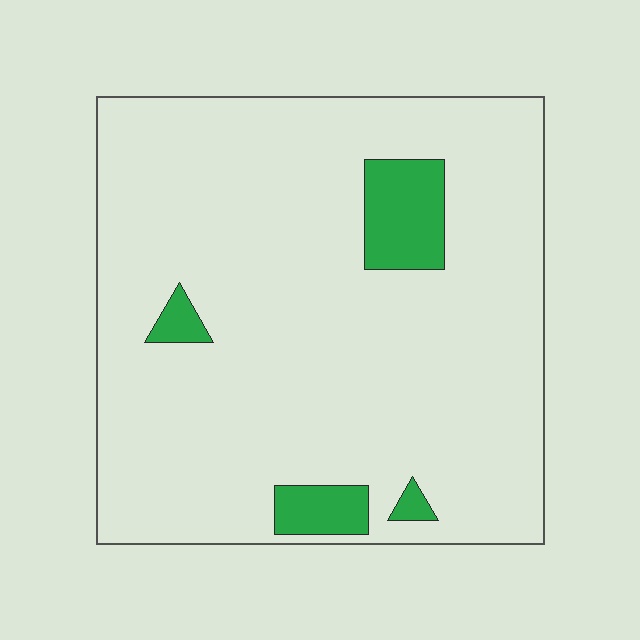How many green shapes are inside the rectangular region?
4.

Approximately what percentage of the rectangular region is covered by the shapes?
Approximately 10%.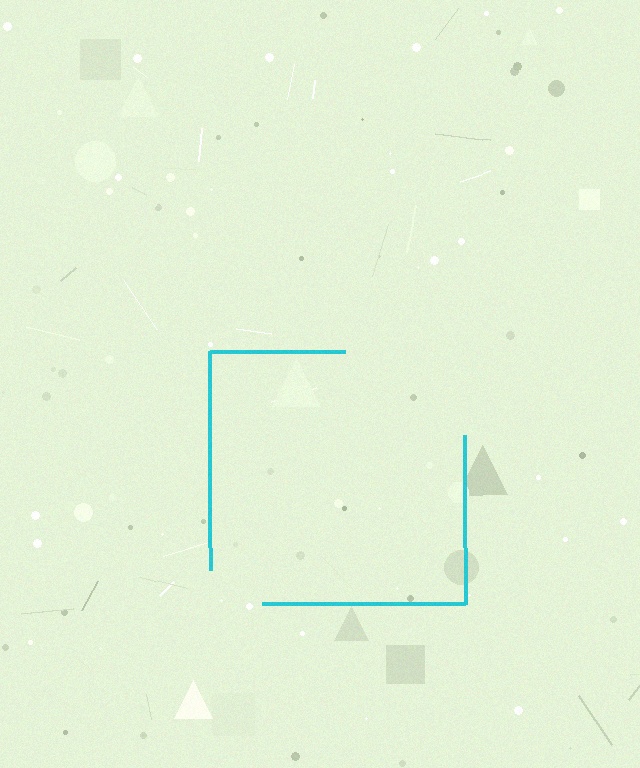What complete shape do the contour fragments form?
The contour fragments form a square.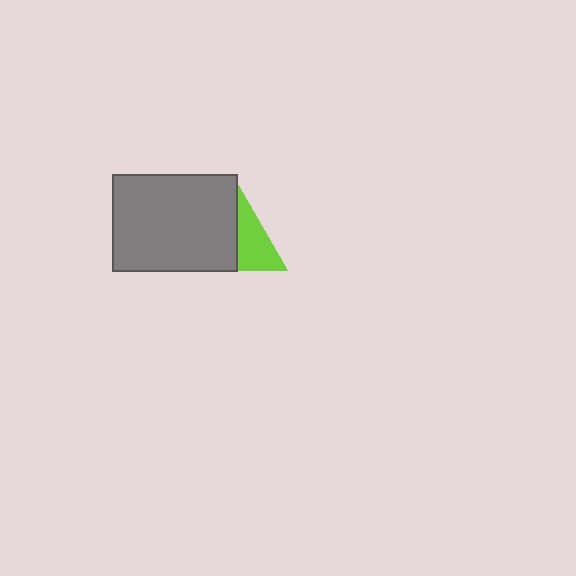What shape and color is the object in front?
The object in front is a gray rectangle.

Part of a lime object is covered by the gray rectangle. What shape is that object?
It is a triangle.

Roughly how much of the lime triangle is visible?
About half of it is visible (roughly 52%).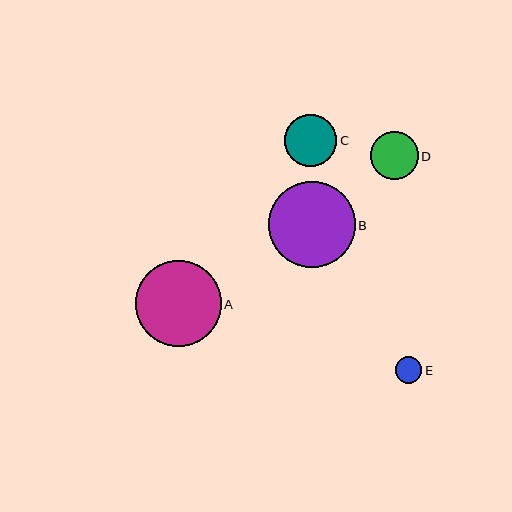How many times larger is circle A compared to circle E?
Circle A is approximately 3.2 times the size of circle E.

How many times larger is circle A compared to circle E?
Circle A is approximately 3.2 times the size of circle E.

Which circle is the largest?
Circle B is the largest with a size of approximately 86 pixels.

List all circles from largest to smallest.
From largest to smallest: B, A, C, D, E.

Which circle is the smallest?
Circle E is the smallest with a size of approximately 27 pixels.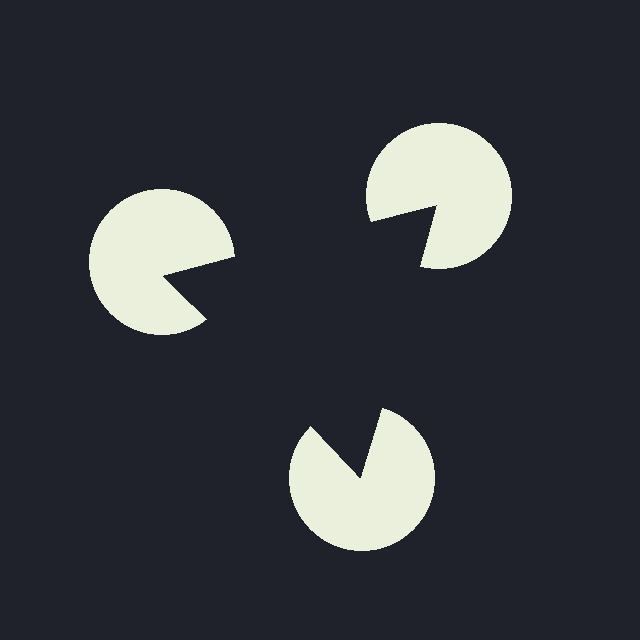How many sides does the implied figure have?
3 sides.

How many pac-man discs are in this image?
There are 3 — one at each vertex of the illusory triangle.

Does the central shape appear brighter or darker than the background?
It typically appears slightly darker than the background, even though no actual brightness change is drawn.